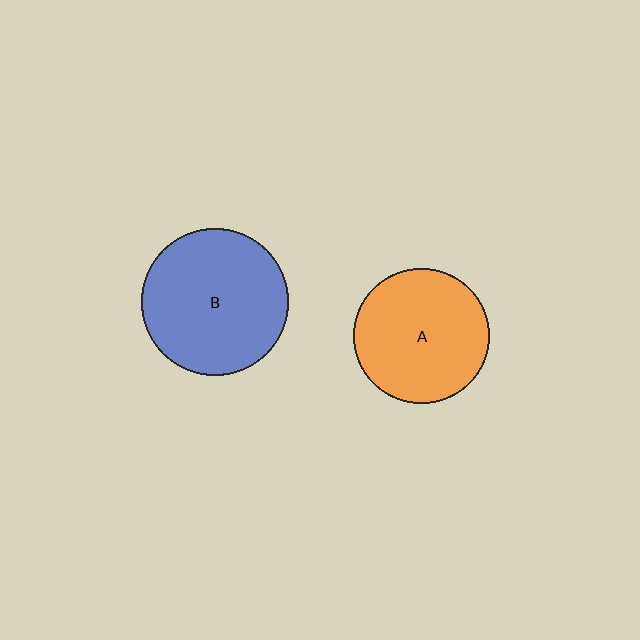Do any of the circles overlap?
No, none of the circles overlap.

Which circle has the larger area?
Circle B (blue).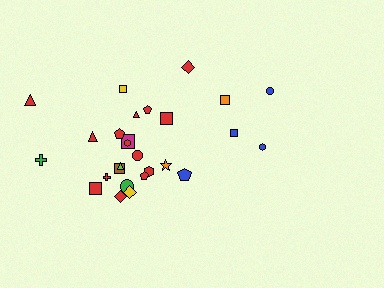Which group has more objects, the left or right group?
The left group.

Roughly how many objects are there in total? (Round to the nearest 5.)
Roughly 25 objects in total.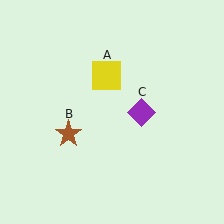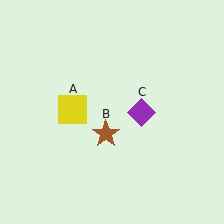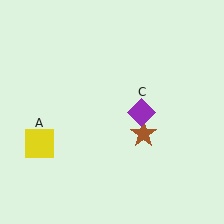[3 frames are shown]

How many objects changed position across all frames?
2 objects changed position: yellow square (object A), brown star (object B).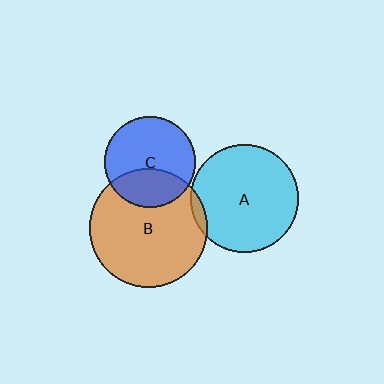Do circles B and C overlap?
Yes.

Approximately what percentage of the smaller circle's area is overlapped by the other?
Approximately 35%.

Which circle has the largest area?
Circle B (orange).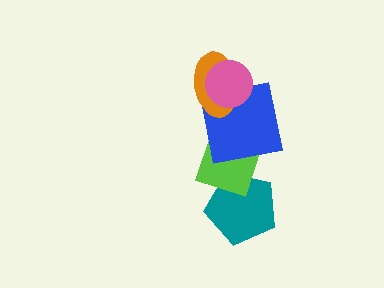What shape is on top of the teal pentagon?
The lime diamond is on top of the teal pentagon.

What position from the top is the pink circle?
The pink circle is 1st from the top.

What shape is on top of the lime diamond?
The blue square is on top of the lime diamond.